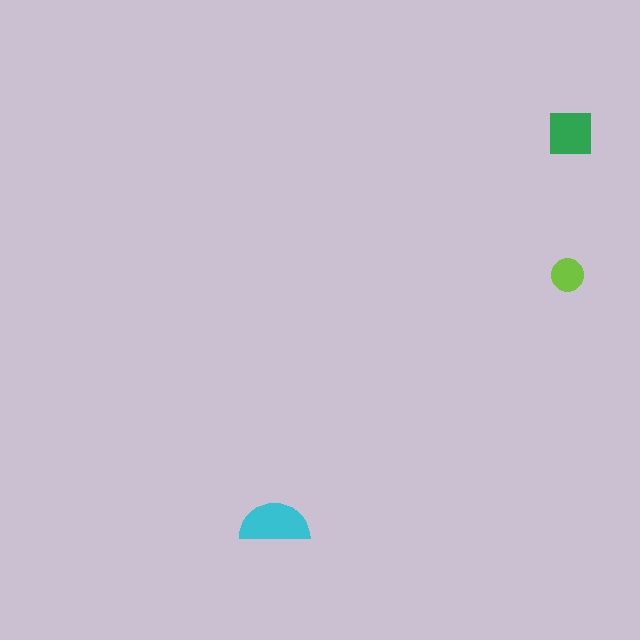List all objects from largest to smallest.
The cyan semicircle, the green square, the lime circle.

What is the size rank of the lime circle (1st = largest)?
3rd.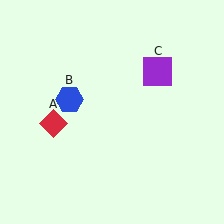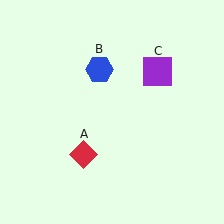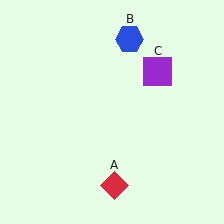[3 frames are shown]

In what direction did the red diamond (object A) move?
The red diamond (object A) moved down and to the right.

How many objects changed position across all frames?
2 objects changed position: red diamond (object A), blue hexagon (object B).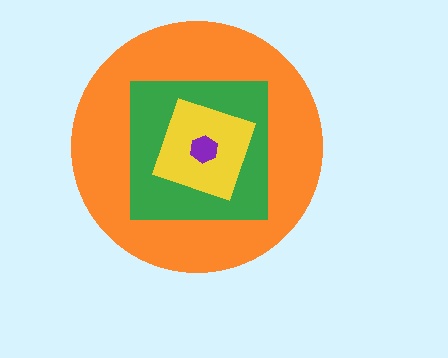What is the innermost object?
The purple hexagon.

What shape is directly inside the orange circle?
The green square.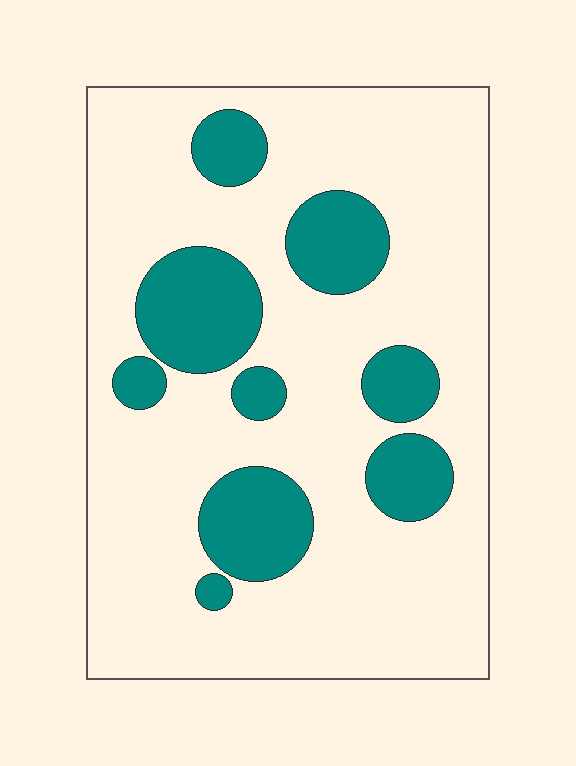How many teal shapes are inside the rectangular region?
9.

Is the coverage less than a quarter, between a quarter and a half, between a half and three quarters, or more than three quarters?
Less than a quarter.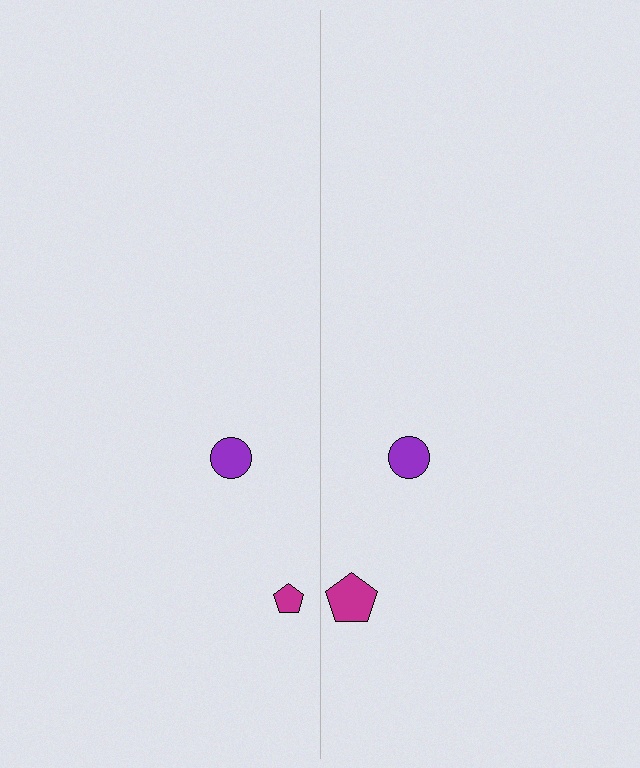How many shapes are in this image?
There are 4 shapes in this image.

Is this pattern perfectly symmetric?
No, the pattern is not perfectly symmetric. The magenta pentagon on the right side has a different size than its mirror counterpart.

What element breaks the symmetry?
The magenta pentagon on the right side has a different size than its mirror counterpart.